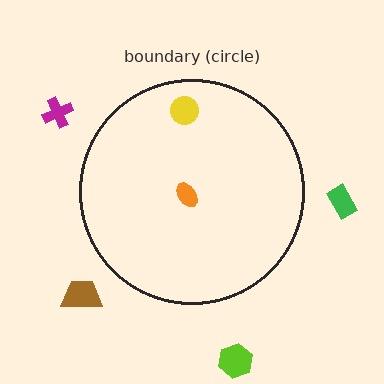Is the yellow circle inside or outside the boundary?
Inside.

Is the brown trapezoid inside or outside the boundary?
Outside.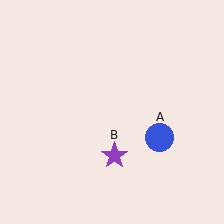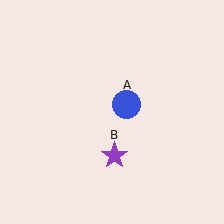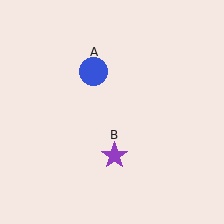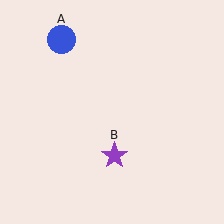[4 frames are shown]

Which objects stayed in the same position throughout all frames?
Purple star (object B) remained stationary.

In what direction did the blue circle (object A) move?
The blue circle (object A) moved up and to the left.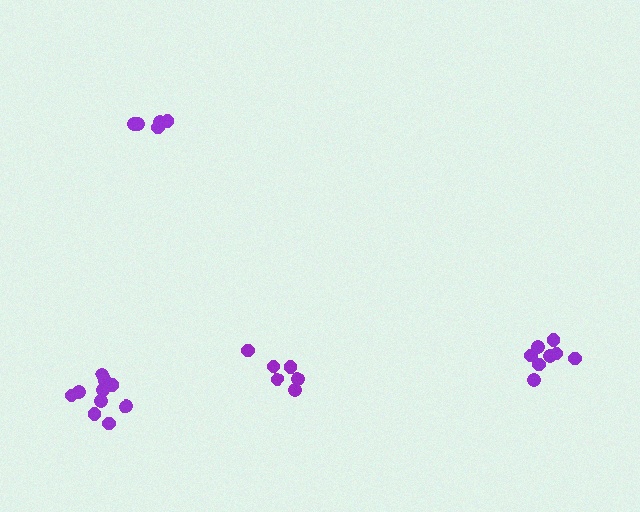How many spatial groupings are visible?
There are 4 spatial groupings.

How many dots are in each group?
Group 1: 8 dots, Group 2: 6 dots, Group 3: 5 dots, Group 4: 10 dots (29 total).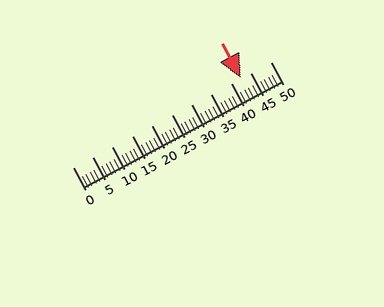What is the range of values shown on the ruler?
The ruler shows values from 0 to 50.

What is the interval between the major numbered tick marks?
The major tick marks are spaced 5 units apart.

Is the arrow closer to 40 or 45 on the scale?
The arrow is closer to 45.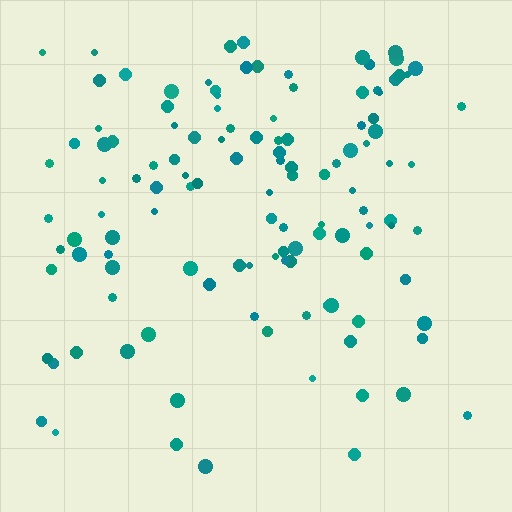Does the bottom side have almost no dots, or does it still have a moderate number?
Still a moderate number, just noticeably fewer than the top.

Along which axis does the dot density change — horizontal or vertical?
Vertical.